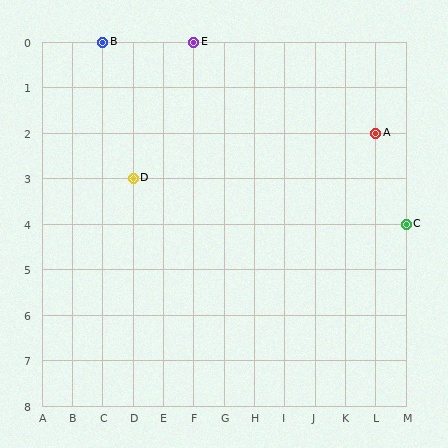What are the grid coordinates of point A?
Point A is at grid coordinates (L, 2).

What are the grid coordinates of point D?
Point D is at grid coordinates (D, 3).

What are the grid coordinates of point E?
Point E is at grid coordinates (F, 0).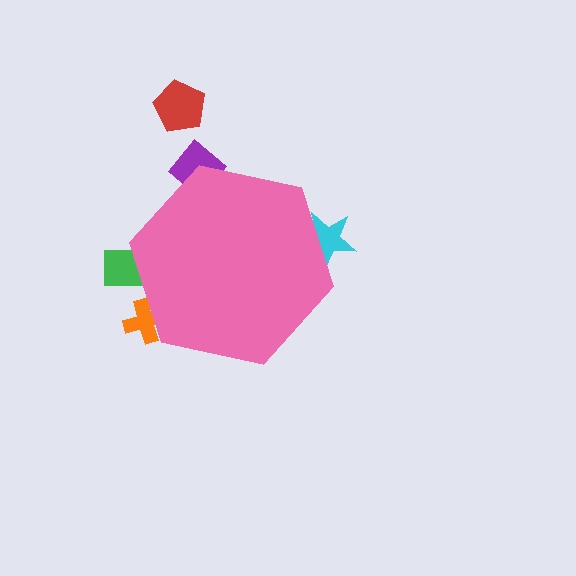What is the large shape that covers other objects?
A pink hexagon.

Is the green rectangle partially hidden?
Yes, the green rectangle is partially hidden behind the pink hexagon.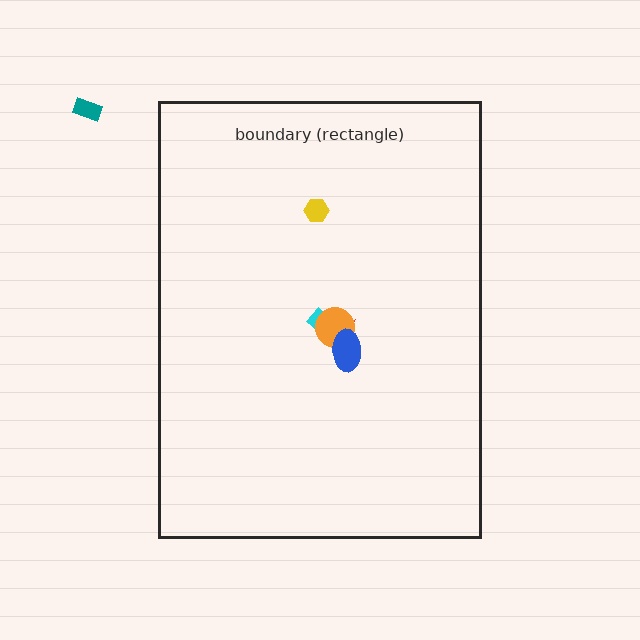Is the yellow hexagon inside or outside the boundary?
Inside.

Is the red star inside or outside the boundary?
Inside.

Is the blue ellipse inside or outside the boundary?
Inside.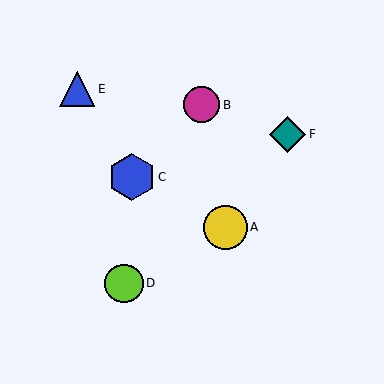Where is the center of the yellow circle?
The center of the yellow circle is at (225, 227).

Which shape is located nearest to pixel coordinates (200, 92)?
The magenta circle (labeled B) at (202, 105) is nearest to that location.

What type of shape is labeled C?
Shape C is a blue hexagon.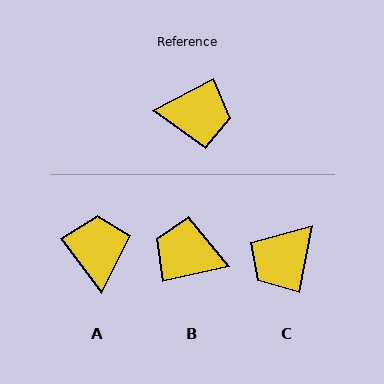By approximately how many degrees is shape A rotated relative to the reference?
Approximately 99 degrees counter-clockwise.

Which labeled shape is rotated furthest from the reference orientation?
B, about 165 degrees away.